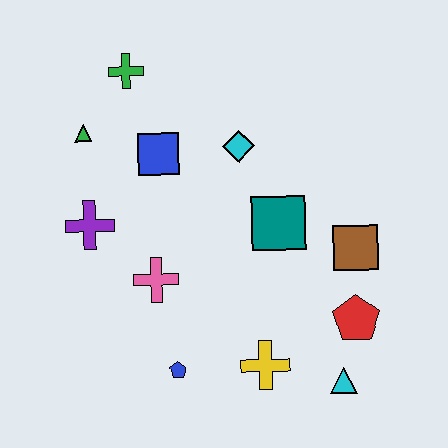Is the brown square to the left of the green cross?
No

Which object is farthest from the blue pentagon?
The green cross is farthest from the blue pentagon.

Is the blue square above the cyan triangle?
Yes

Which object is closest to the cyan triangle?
The red pentagon is closest to the cyan triangle.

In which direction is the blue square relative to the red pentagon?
The blue square is to the left of the red pentagon.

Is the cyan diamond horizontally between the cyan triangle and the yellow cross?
No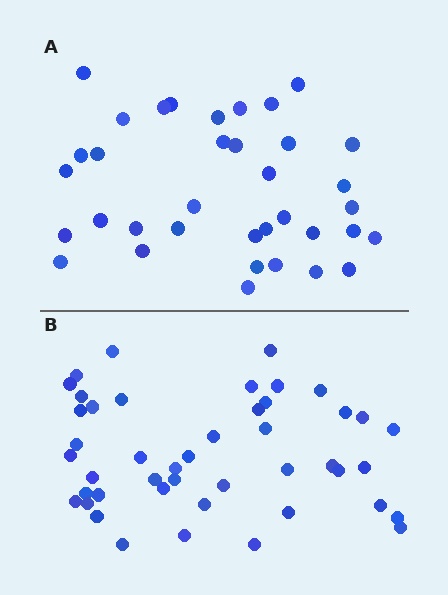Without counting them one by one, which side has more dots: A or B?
Region B (the bottom region) has more dots.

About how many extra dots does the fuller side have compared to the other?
Region B has roughly 8 or so more dots than region A.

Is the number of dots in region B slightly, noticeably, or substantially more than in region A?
Region B has noticeably more, but not dramatically so. The ratio is roughly 1.2 to 1.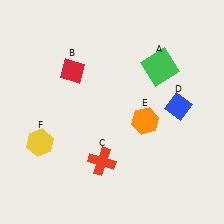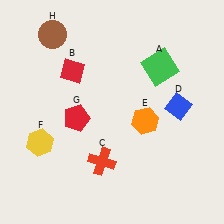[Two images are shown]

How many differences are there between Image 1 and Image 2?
There are 2 differences between the two images.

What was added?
A red pentagon (G), a brown circle (H) were added in Image 2.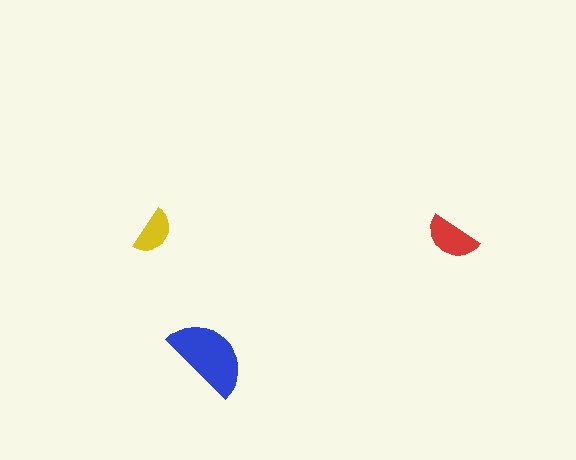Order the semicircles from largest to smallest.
the blue one, the red one, the yellow one.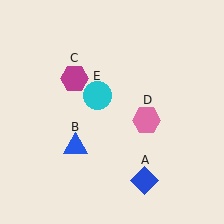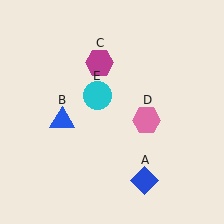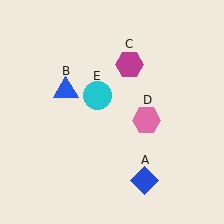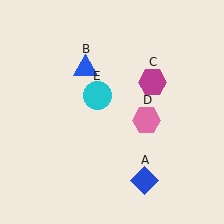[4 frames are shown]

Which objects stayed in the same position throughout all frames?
Blue diamond (object A) and pink hexagon (object D) and cyan circle (object E) remained stationary.